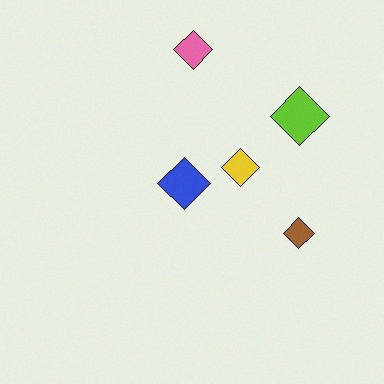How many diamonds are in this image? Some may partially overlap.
There are 5 diamonds.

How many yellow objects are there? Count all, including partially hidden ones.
There is 1 yellow object.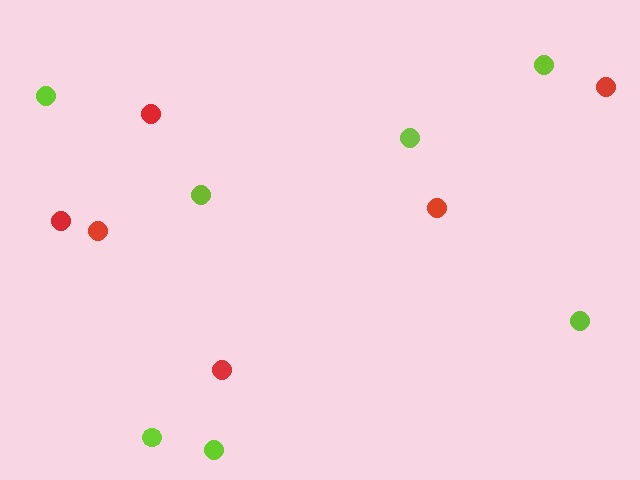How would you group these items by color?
There are 2 groups: one group of lime circles (7) and one group of red circles (6).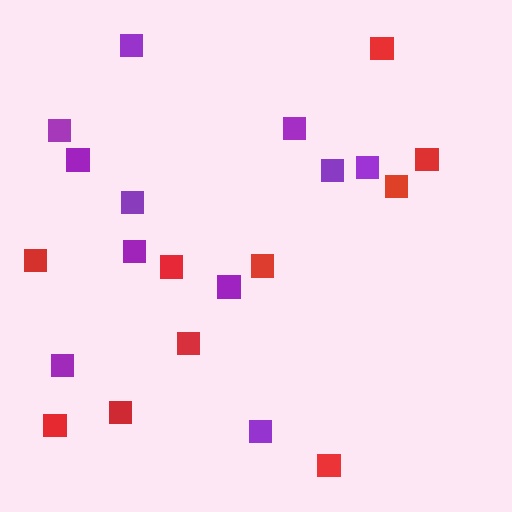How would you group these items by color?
There are 2 groups: one group of purple squares (11) and one group of red squares (10).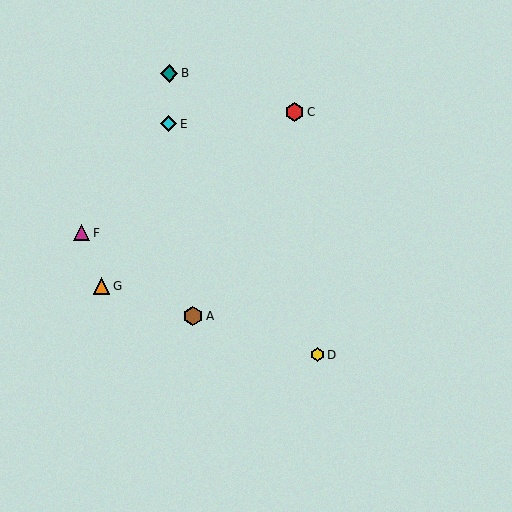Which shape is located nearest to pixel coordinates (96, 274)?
The orange triangle (labeled G) at (102, 286) is nearest to that location.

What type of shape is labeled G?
Shape G is an orange triangle.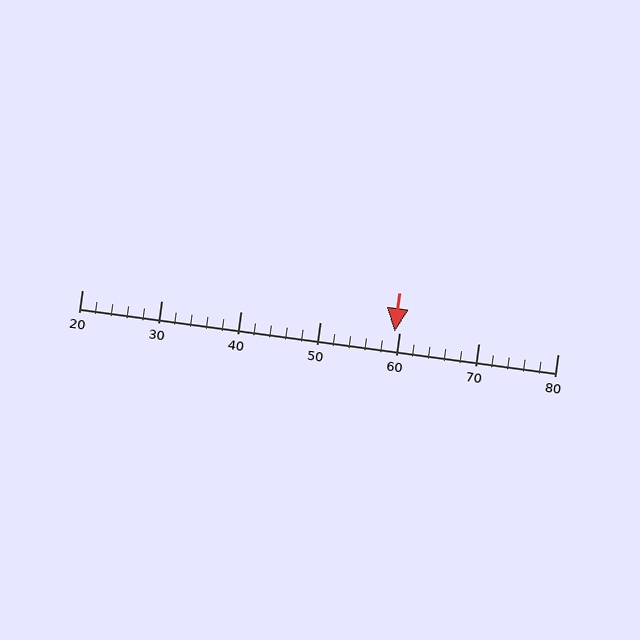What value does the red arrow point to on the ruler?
The red arrow points to approximately 59.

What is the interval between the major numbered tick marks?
The major tick marks are spaced 10 units apart.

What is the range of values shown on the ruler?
The ruler shows values from 20 to 80.